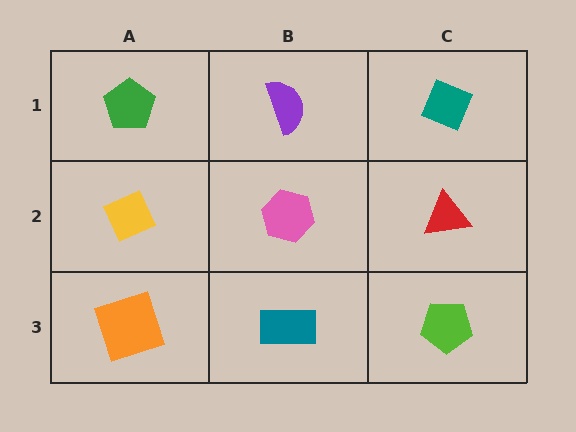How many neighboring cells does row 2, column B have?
4.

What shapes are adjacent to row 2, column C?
A teal diamond (row 1, column C), a lime pentagon (row 3, column C), a pink hexagon (row 2, column B).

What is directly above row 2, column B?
A purple semicircle.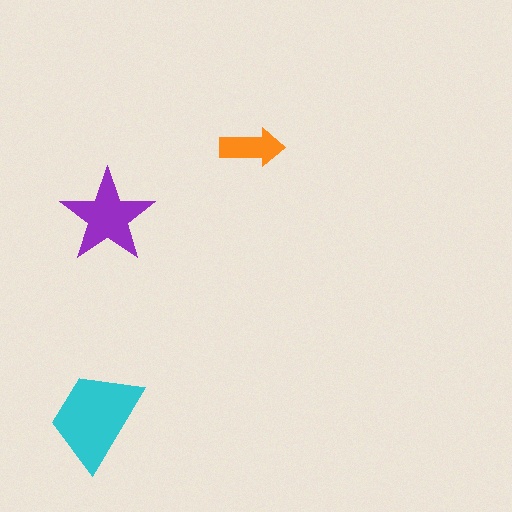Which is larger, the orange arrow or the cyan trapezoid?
The cyan trapezoid.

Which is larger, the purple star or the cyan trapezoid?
The cyan trapezoid.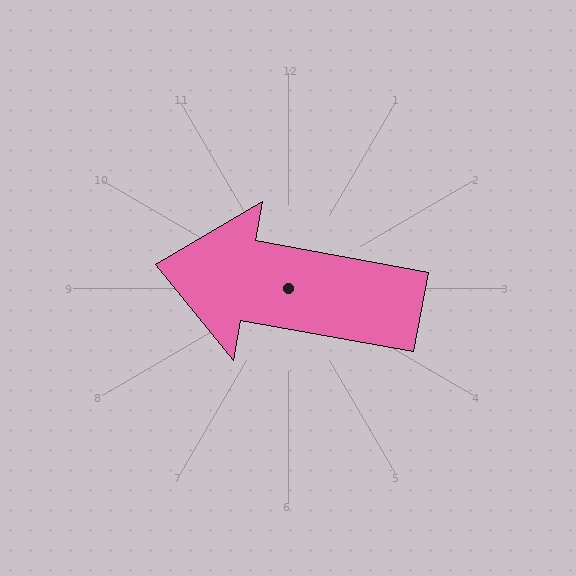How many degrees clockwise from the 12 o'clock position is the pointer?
Approximately 280 degrees.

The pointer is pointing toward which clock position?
Roughly 9 o'clock.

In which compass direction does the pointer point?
West.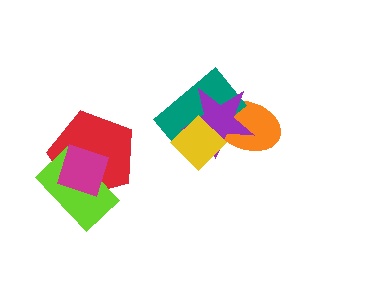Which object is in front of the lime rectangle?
The magenta diamond is in front of the lime rectangle.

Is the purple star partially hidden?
Yes, it is partially covered by another shape.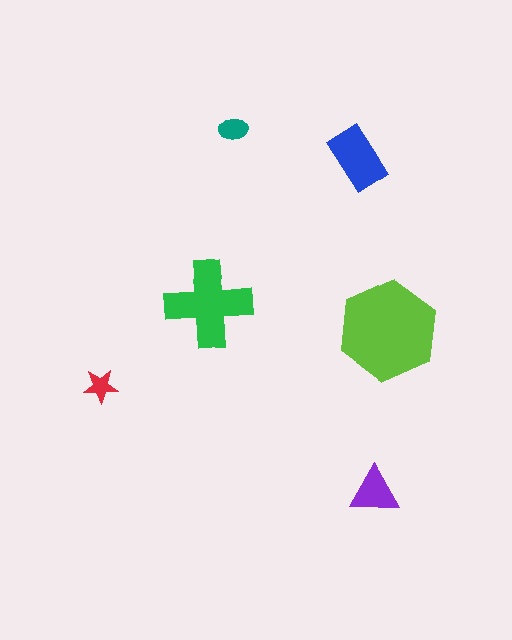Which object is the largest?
The lime hexagon.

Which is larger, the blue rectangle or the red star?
The blue rectangle.